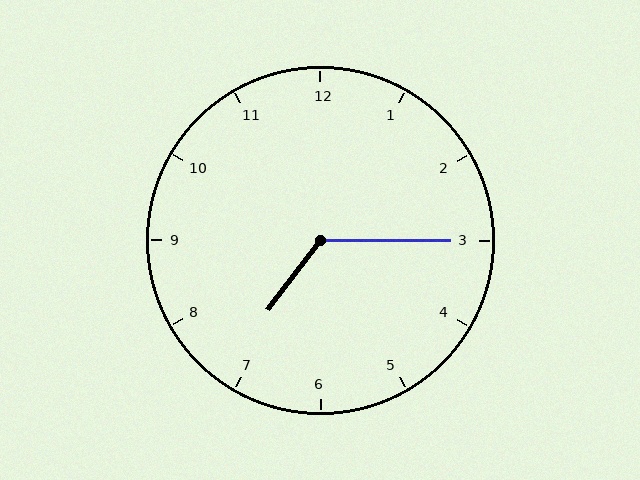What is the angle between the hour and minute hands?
Approximately 128 degrees.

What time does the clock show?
7:15.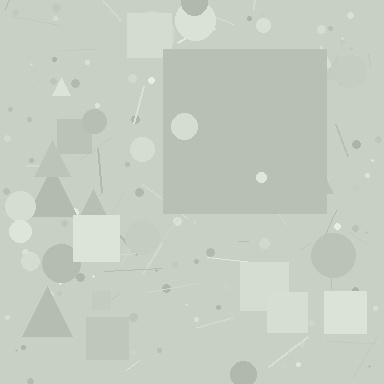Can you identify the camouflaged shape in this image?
The camouflaged shape is a square.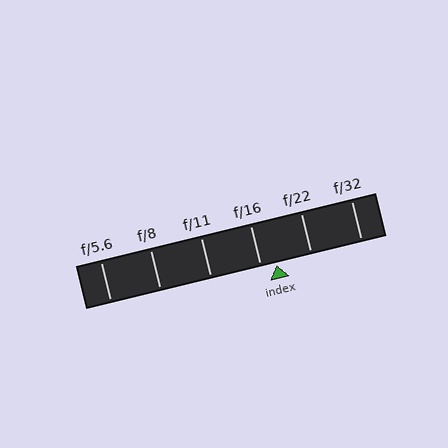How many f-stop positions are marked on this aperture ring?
There are 6 f-stop positions marked.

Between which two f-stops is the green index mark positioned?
The index mark is between f/16 and f/22.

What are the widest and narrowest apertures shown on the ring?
The widest aperture shown is f/5.6 and the narrowest is f/32.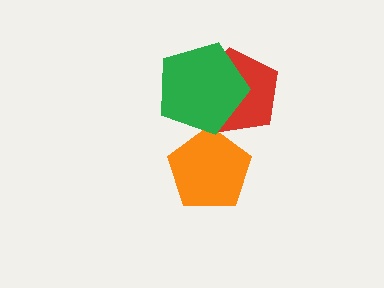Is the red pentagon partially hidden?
Yes, it is partially covered by another shape.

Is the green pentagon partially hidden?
No, no other shape covers it.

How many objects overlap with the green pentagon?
2 objects overlap with the green pentagon.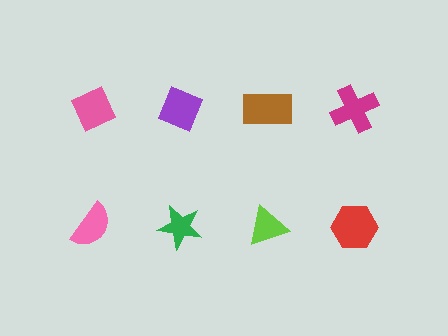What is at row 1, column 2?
A purple diamond.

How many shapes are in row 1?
4 shapes.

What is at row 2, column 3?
A lime triangle.